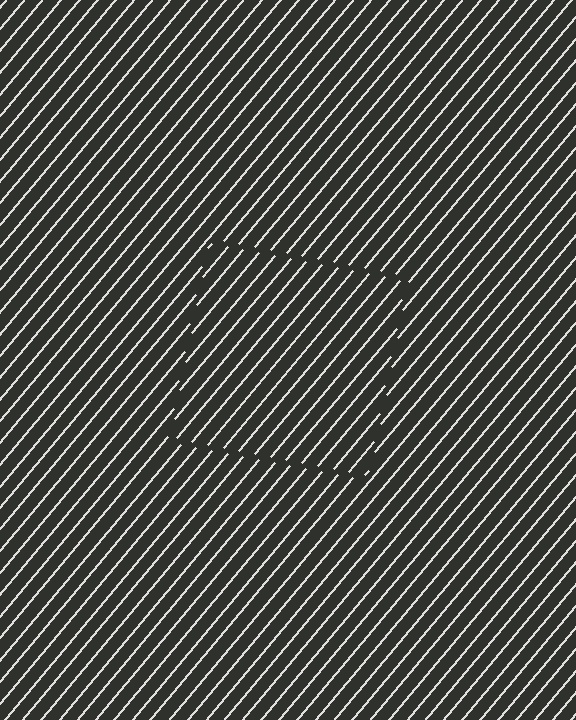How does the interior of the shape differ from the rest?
The interior of the shape contains the same grating, shifted by half a period — the contour is defined by the phase discontinuity where line-ends from the inner and outer gratings abut.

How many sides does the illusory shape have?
4 sides — the line-ends trace a square.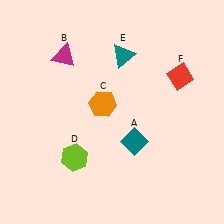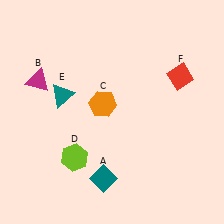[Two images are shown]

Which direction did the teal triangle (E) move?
The teal triangle (E) moved left.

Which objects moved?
The objects that moved are: the teal diamond (A), the magenta triangle (B), the teal triangle (E).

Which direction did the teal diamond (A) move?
The teal diamond (A) moved down.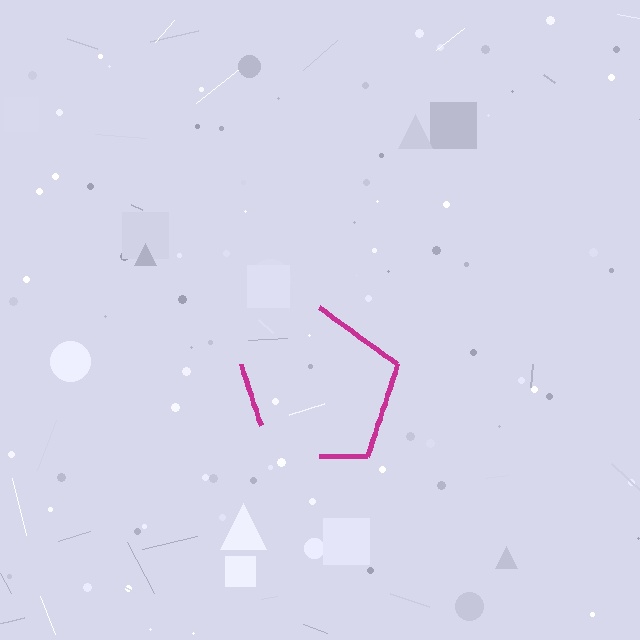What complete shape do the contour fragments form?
The contour fragments form a pentagon.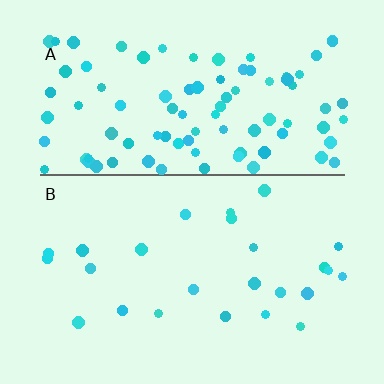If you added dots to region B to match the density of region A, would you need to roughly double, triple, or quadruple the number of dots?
Approximately quadruple.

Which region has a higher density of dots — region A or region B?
A (the top).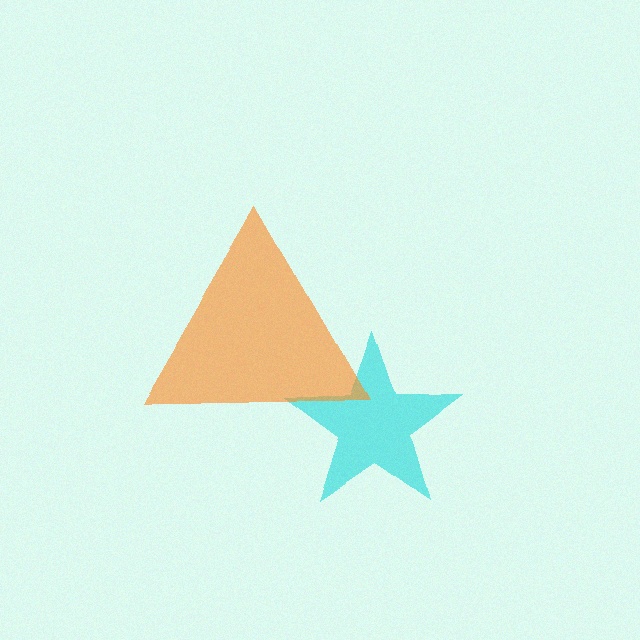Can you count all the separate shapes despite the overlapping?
Yes, there are 2 separate shapes.